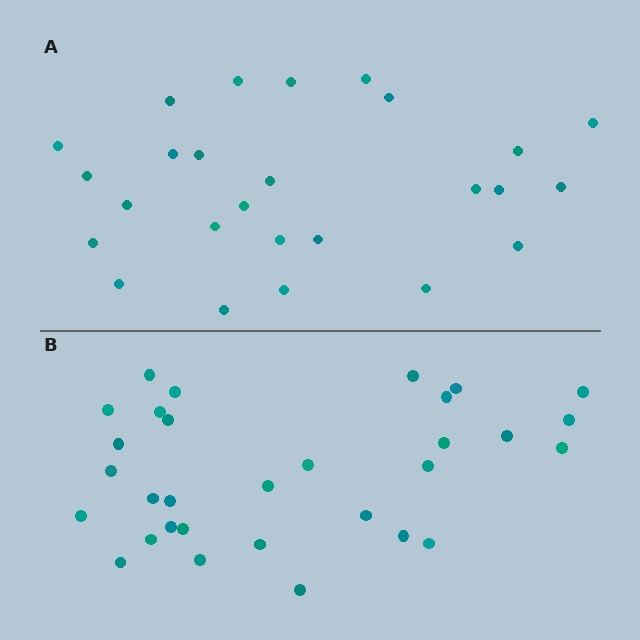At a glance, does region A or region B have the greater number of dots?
Region B (the bottom region) has more dots.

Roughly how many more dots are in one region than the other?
Region B has about 5 more dots than region A.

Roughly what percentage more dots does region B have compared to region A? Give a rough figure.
About 20% more.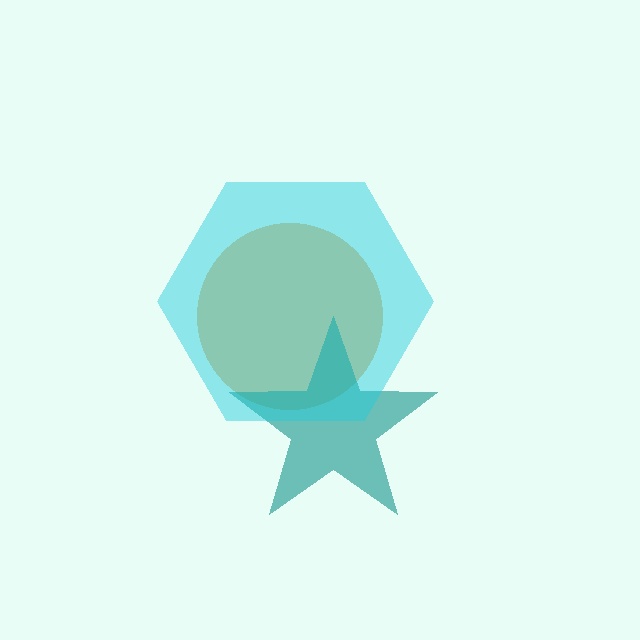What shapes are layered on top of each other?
The layered shapes are: an orange circle, a teal star, a cyan hexagon.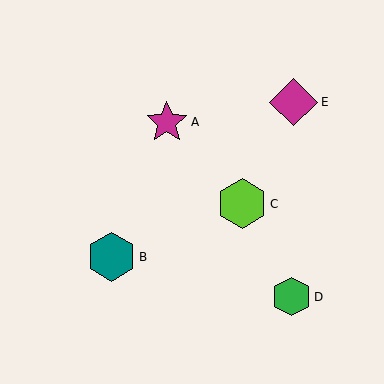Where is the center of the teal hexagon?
The center of the teal hexagon is at (112, 257).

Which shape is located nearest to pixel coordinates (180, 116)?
The magenta star (labeled A) at (167, 122) is nearest to that location.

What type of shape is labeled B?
Shape B is a teal hexagon.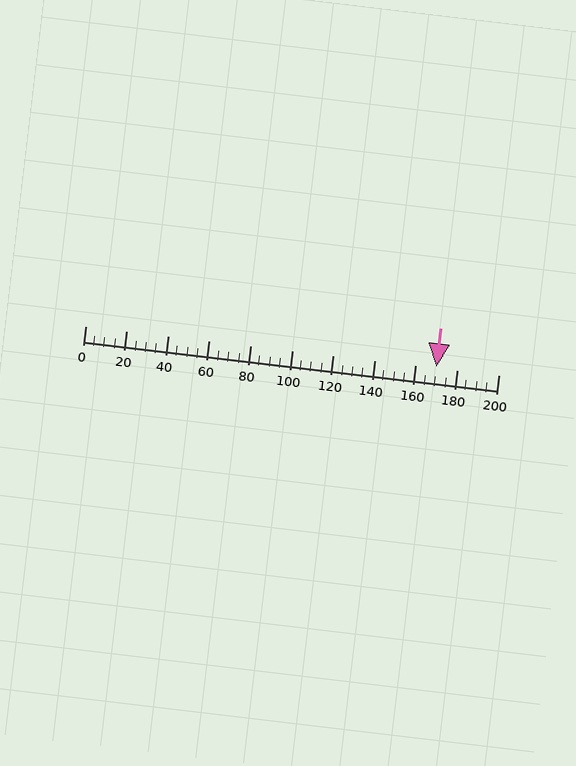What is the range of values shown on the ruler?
The ruler shows values from 0 to 200.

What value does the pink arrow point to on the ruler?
The pink arrow points to approximately 170.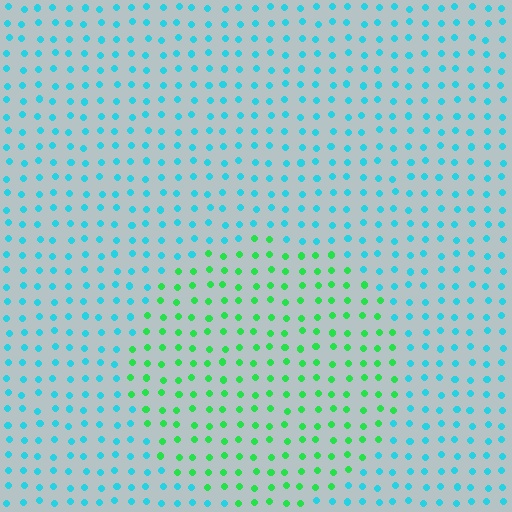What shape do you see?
I see a circle.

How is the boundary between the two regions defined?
The boundary is defined purely by a slight shift in hue (about 54 degrees). Spacing, size, and orientation are identical on both sides.